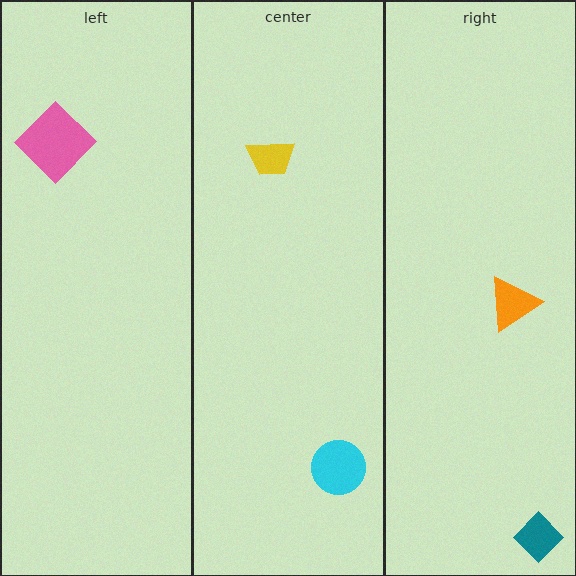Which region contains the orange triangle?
The right region.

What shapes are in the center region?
The yellow trapezoid, the cyan circle.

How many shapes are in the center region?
2.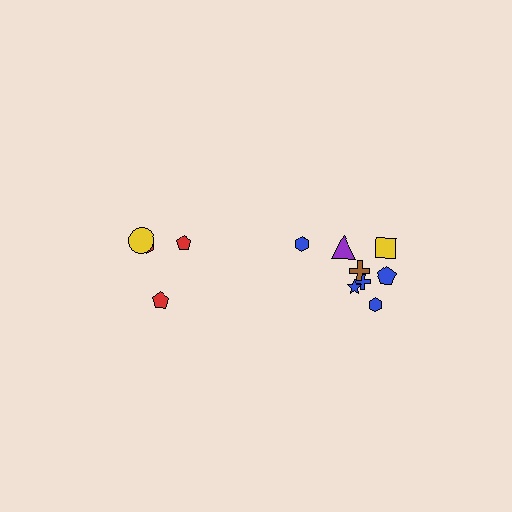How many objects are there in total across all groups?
There are 12 objects.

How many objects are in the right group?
There are 8 objects.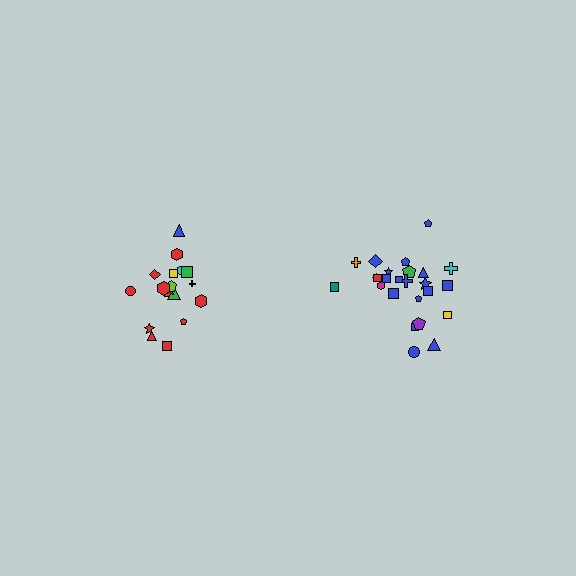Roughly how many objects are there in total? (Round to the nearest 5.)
Roughly 45 objects in total.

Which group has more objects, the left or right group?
The right group.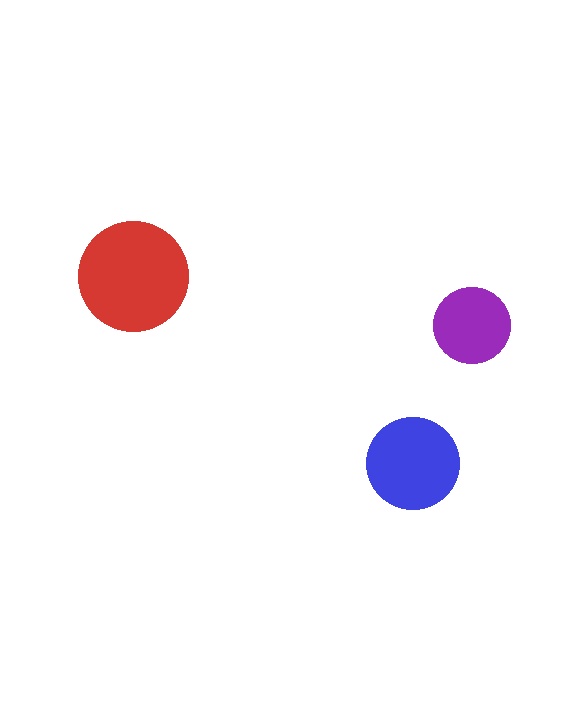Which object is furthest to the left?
The red circle is leftmost.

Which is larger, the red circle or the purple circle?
The red one.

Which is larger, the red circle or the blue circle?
The red one.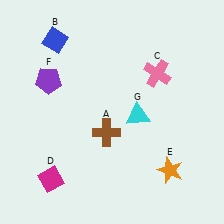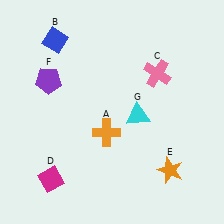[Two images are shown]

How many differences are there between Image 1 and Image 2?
There is 1 difference between the two images.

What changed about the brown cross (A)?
In Image 1, A is brown. In Image 2, it changed to orange.